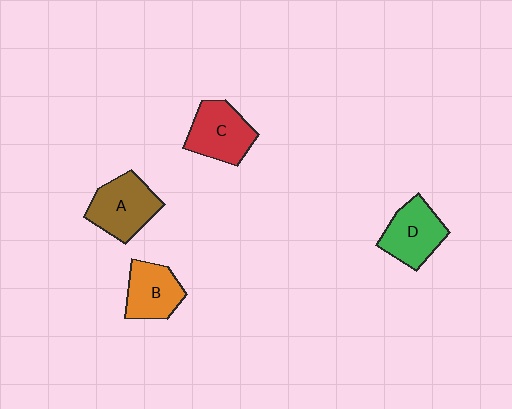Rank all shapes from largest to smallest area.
From largest to smallest: A (brown), C (red), D (green), B (orange).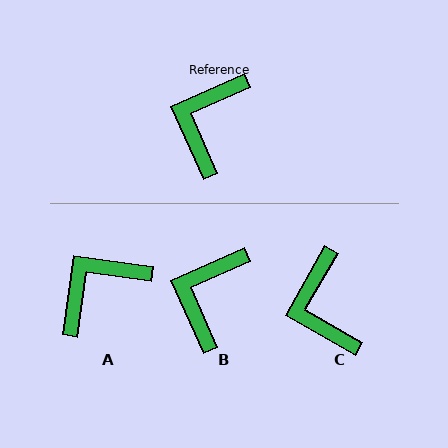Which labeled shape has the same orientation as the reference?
B.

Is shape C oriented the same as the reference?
No, it is off by about 37 degrees.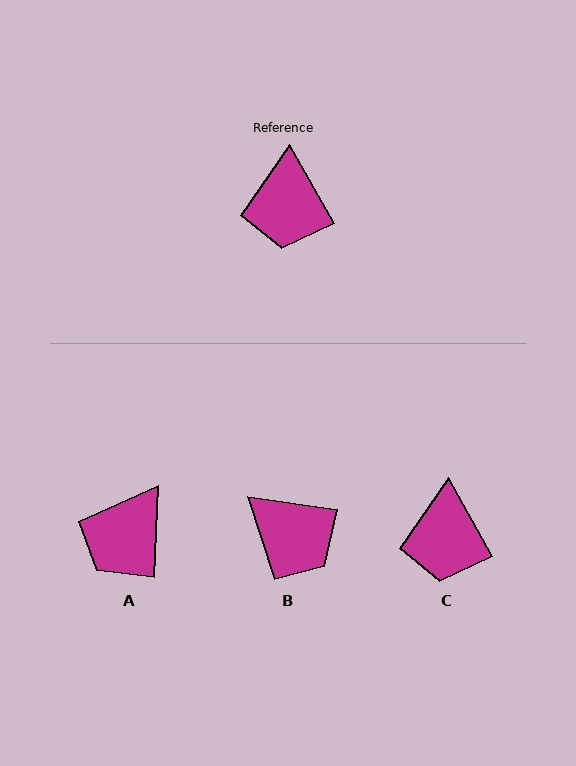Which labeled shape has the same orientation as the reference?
C.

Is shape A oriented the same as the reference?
No, it is off by about 32 degrees.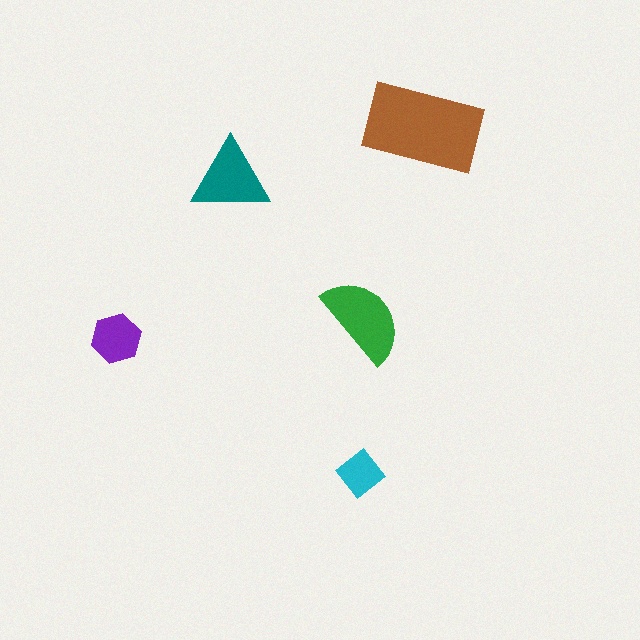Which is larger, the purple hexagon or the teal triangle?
The teal triangle.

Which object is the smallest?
The cyan diamond.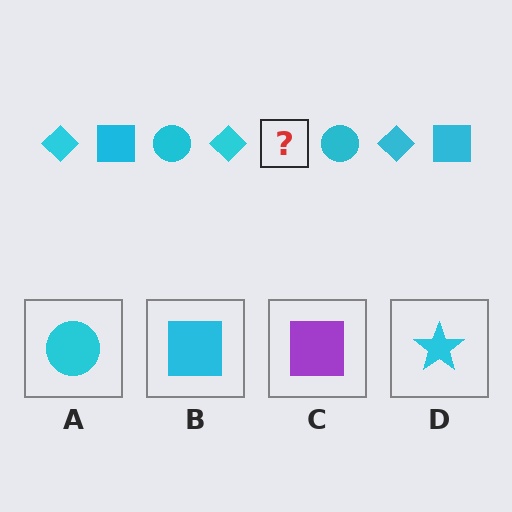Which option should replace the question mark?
Option B.